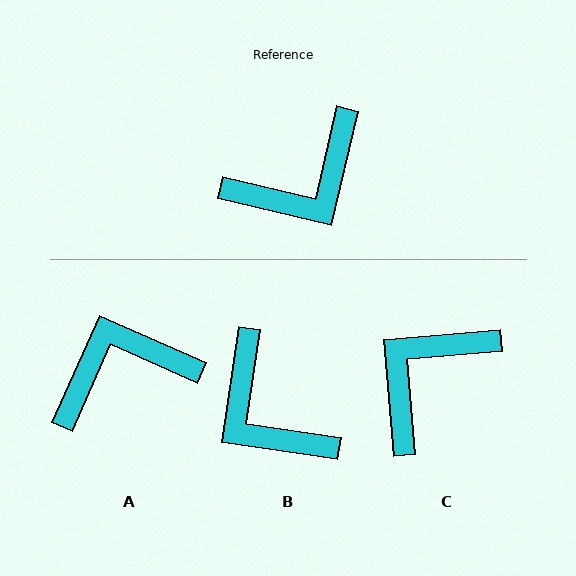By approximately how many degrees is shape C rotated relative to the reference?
Approximately 162 degrees clockwise.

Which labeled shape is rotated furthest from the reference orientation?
A, about 169 degrees away.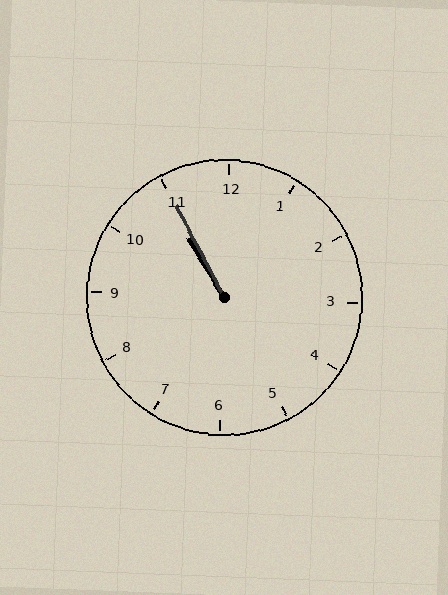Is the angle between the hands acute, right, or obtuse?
It is acute.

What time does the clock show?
10:55.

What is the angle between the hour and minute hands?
Approximately 2 degrees.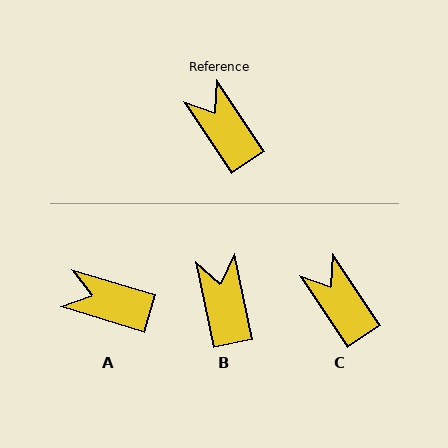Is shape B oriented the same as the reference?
No, it is off by about 22 degrees.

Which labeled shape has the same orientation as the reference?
C.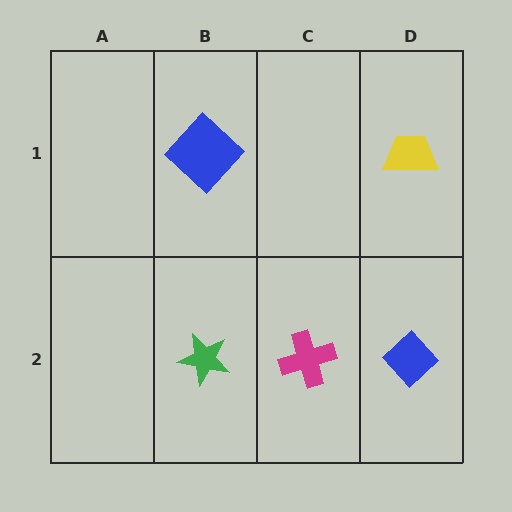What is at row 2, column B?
A green star.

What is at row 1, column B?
A blue diamond.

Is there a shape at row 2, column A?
No, that cell is empty.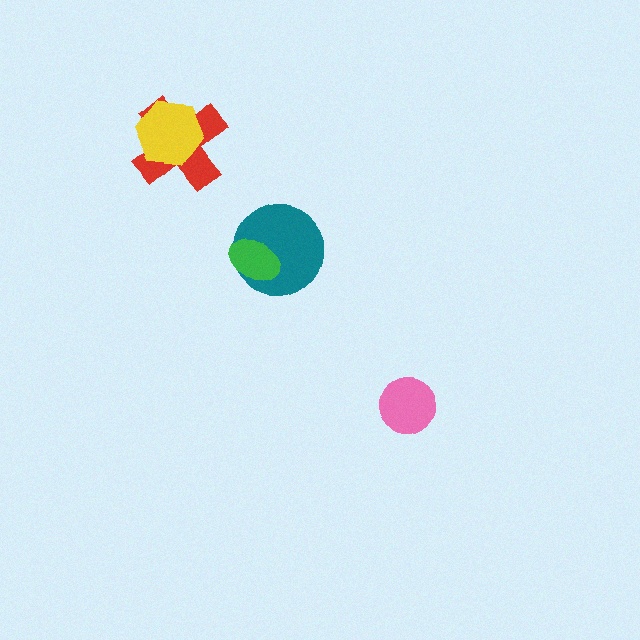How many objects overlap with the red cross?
1 object overlaps with the red cross.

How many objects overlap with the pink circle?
0 objects overlap with the pink circle.